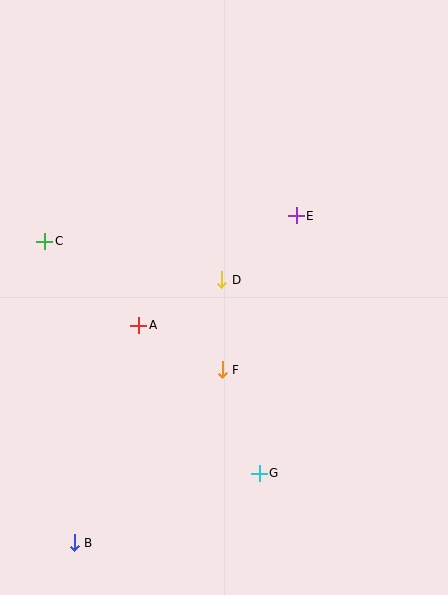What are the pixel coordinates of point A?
Point A is at (139, 325).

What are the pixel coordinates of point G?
Point G is at (259, 473).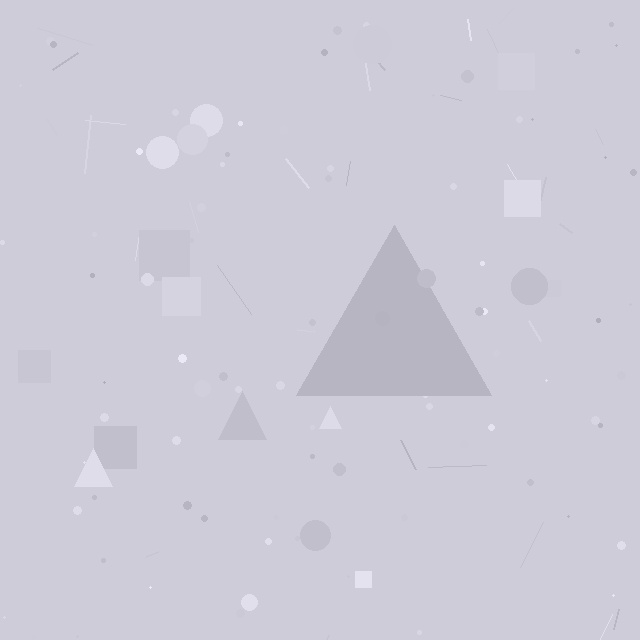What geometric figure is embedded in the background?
A triangle is embedded in the background.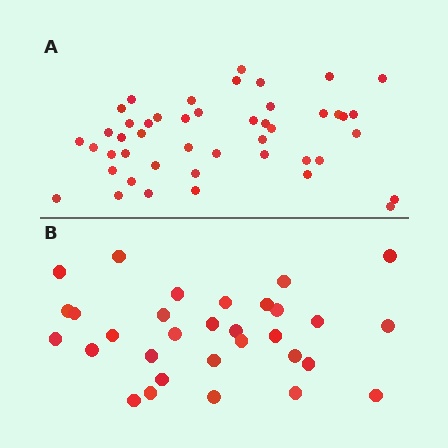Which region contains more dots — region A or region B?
Region A (the top region) has more dots.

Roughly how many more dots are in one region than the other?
Region A has approximately 15 more dots than region B.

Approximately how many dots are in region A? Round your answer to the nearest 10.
About 50 dots. (The exact count is 46, which rounds to 50.)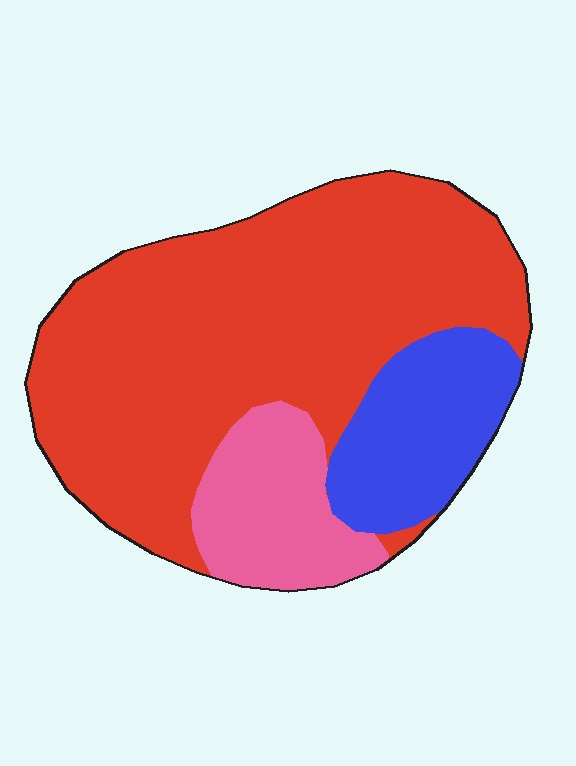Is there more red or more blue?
Red.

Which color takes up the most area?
Red, at roughly 65%.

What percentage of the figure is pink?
Pink takes up about one sixth (1/6) of the figure.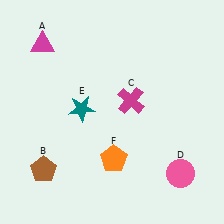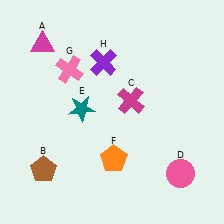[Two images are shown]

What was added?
A pink cross (G), a purple cross (H) were added in Image 2.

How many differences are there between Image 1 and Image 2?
There are 2 differences between the two images.